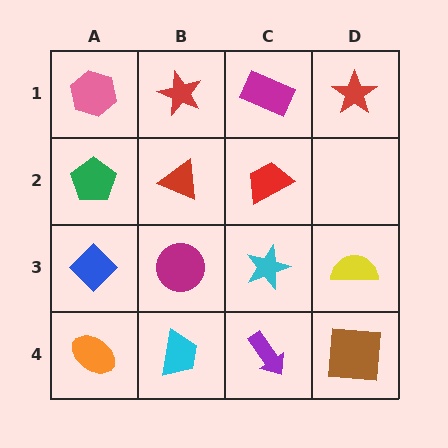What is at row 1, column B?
A red star.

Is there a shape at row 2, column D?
No, that cell is empty.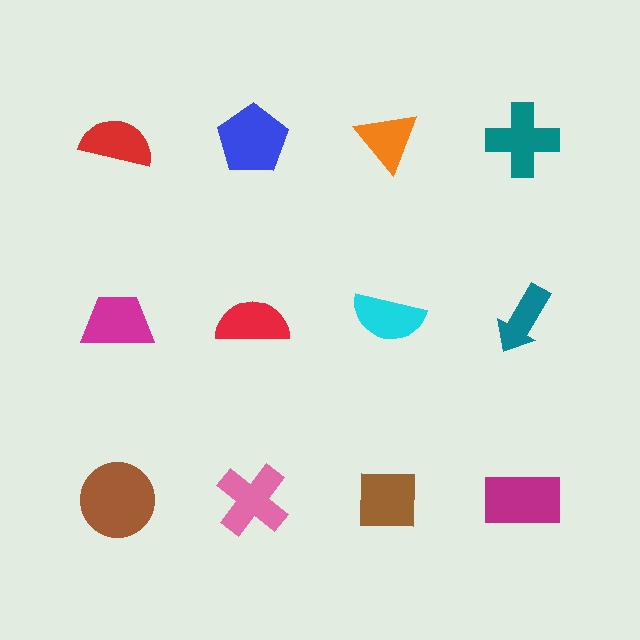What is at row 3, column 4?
A magenta rectangle.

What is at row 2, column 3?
A cyan semicircle.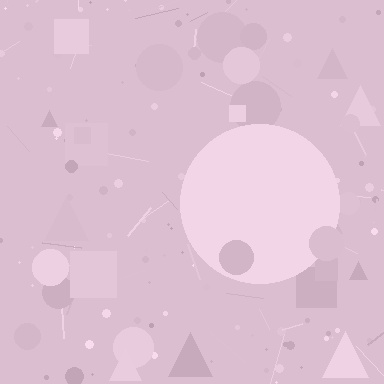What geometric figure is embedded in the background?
A circle is embedded in the background.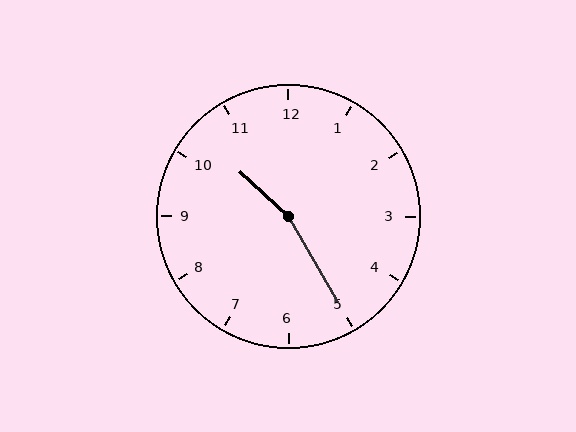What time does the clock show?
10:25.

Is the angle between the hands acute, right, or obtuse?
It is obtuse.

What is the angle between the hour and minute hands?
Approximately 162 degrees.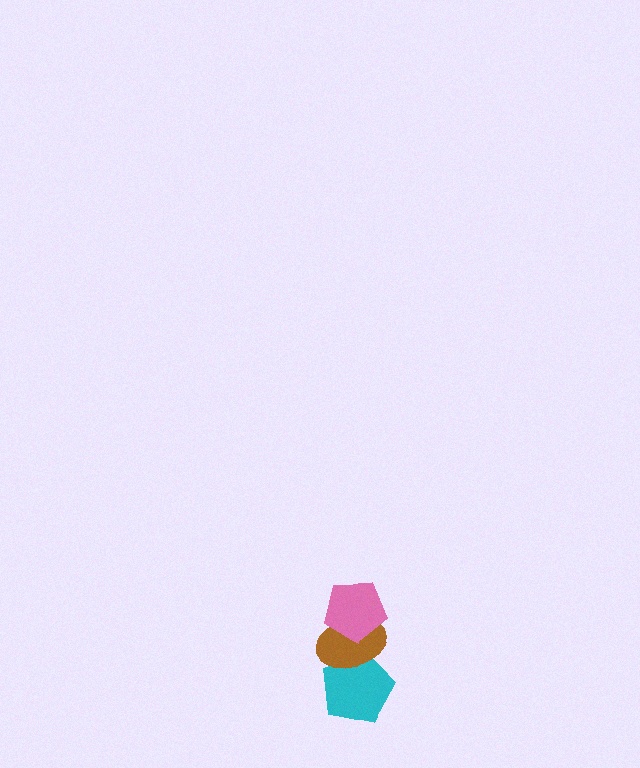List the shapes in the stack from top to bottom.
From top to bottom: the pink pentagon, the brown ellipse, the cyan pentagon.